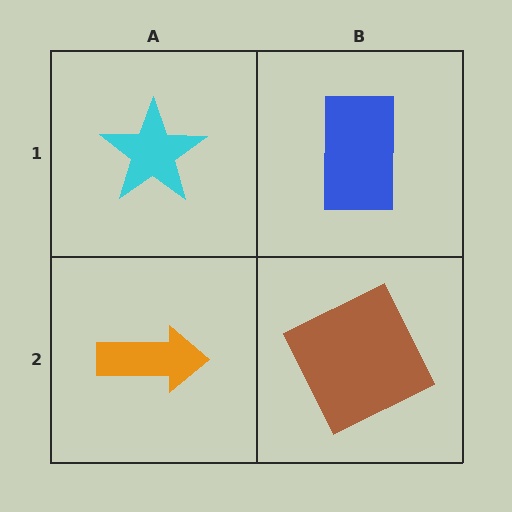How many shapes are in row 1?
2 shapes.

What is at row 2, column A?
An orange arrow.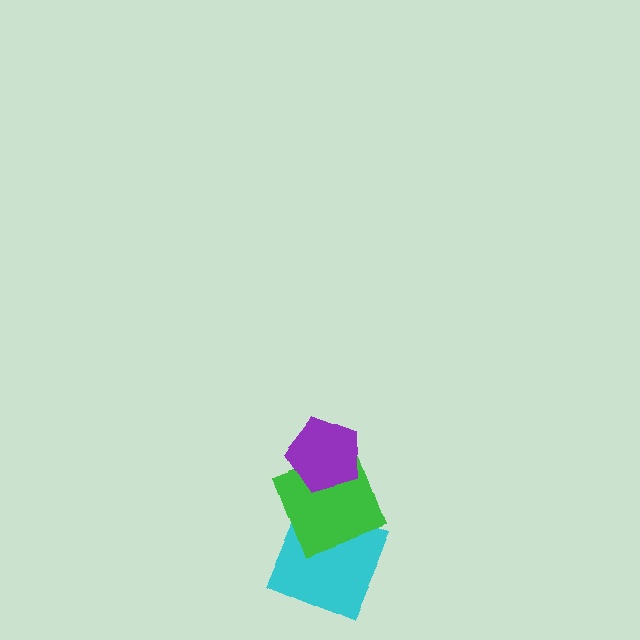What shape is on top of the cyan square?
The green square is on top of the cyan square.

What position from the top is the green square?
The green square is 2nd from the top.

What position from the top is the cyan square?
The cyan square is 3rd from the top.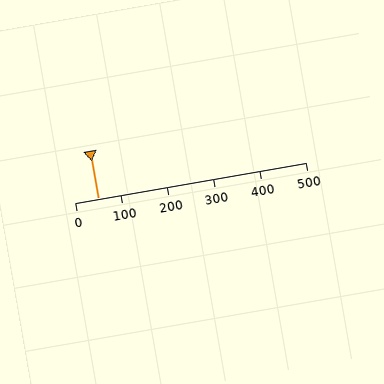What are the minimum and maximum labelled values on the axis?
The axis runs from 0 to 500.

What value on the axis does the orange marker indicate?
The marker indicates approximately 50.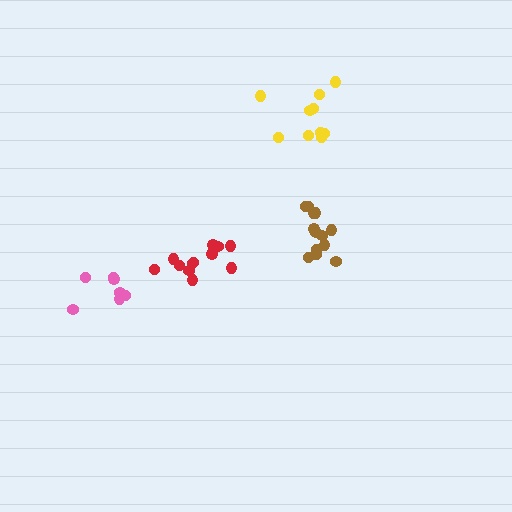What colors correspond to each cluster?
The clusters are colored: brown, yellow, pink, red.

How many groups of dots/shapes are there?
There are 4 groups.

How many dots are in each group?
Group 1: 13 dots, Group 2: 10 dots, Group 3: 7 dots, Group 4: 12 dots (42 total).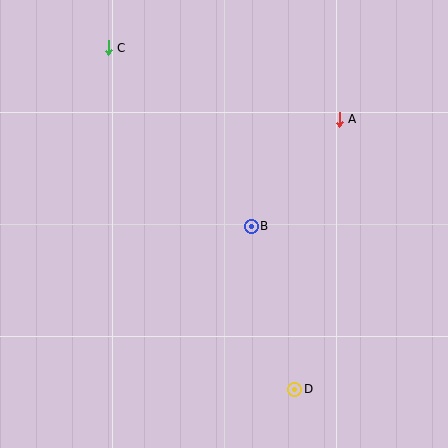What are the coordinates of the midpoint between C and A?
The midpoint between C and A is at (224, 84).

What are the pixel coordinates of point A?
Point A is at (339, 119).